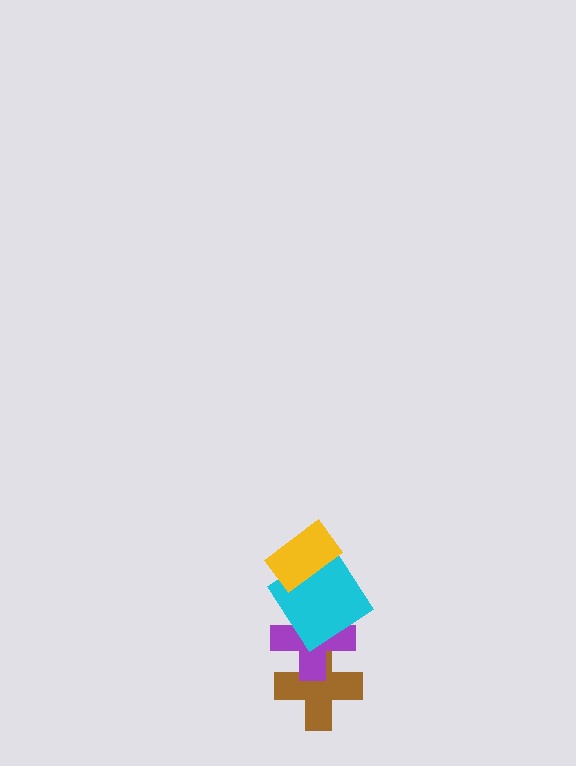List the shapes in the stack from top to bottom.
From top to bottom: the yellow rectangle, the cyan diamond, the purple cross, the brown cross.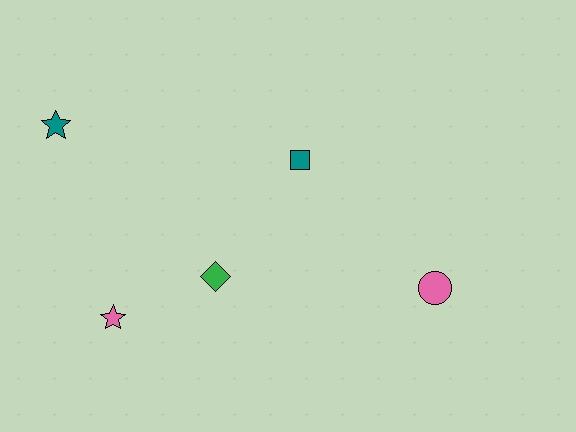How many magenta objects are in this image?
There are no magenta objects.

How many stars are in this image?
There are 2 stars.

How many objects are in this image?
There are 5 objects.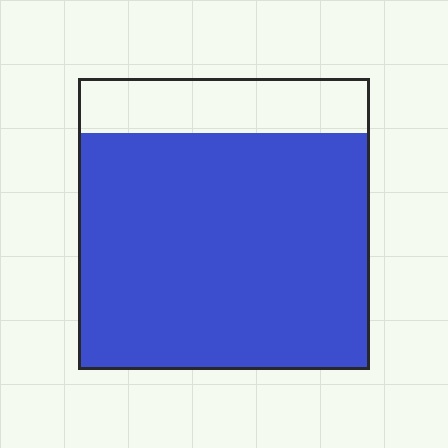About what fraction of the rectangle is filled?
About four fifths (4/5).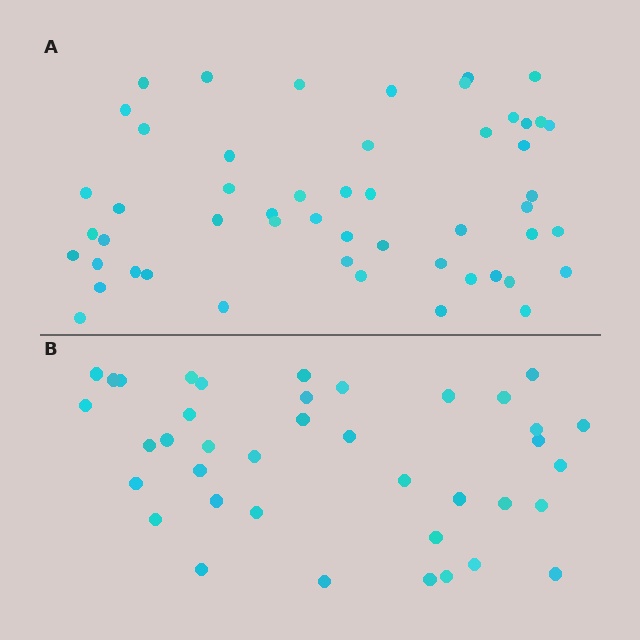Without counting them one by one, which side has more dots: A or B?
Region A (the top region) has more dots.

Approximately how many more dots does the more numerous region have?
Region A has approximately 15 more dots than region B.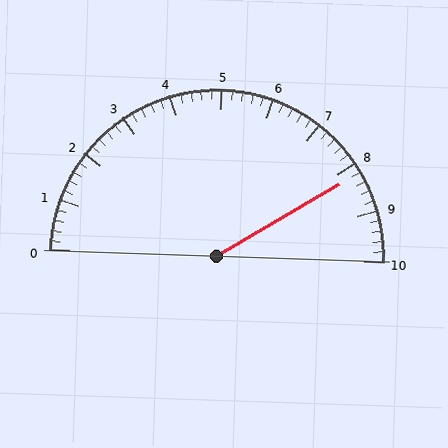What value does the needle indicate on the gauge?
The needle indicates approximately 8.2.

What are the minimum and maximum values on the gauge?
The gauge ranges from 0 to 10.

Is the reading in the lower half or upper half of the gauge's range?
The reading is in the upper half of the range (0 to 10).